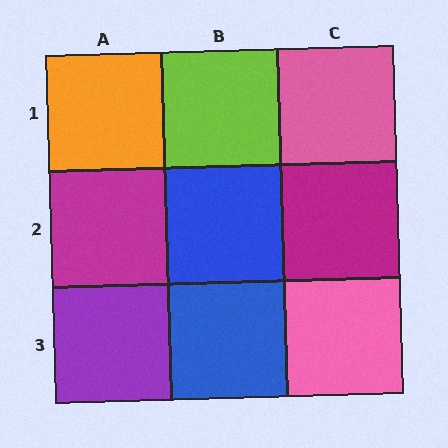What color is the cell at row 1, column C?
Pink.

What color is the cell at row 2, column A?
Magenta.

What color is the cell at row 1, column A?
Orange.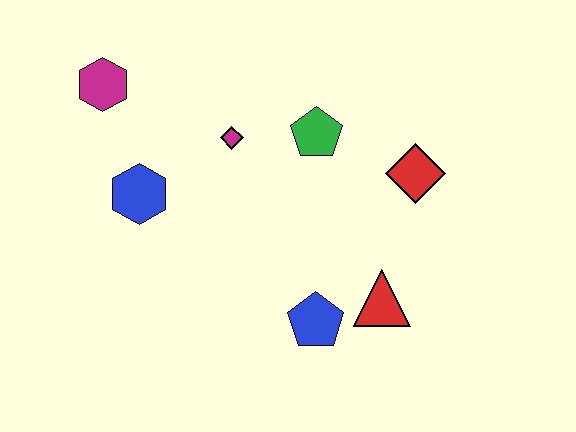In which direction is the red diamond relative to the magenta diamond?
The red diamond is to the right of the magenta diamond.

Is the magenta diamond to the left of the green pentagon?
Yes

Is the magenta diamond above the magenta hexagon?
No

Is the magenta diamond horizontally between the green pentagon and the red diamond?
No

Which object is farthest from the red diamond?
The magenta hexagon is farthest from the red diamond.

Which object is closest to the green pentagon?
The magenta diamond is closest to the green pentagon.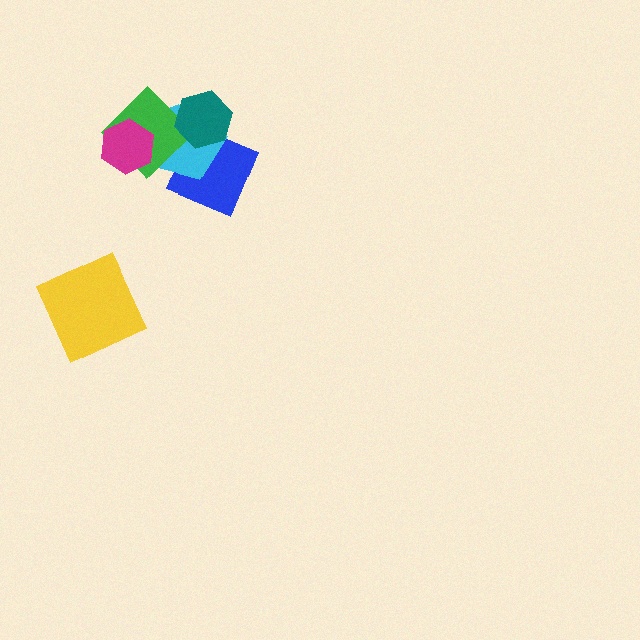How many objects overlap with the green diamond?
4 objects overlap with the green diamond.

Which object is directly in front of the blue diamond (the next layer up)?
The cyan pentagon is directly in front of the blue diamond.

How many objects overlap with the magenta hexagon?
2 objects overlap with the magenta hexagon.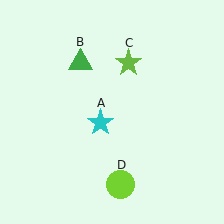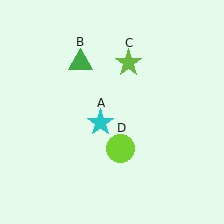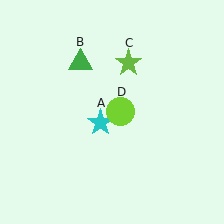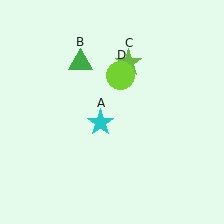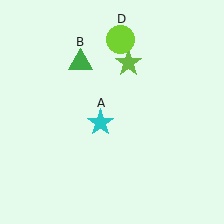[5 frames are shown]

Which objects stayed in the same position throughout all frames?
Cyan star (object A) and green triangle (object B) and lime star (object C) remained stationary.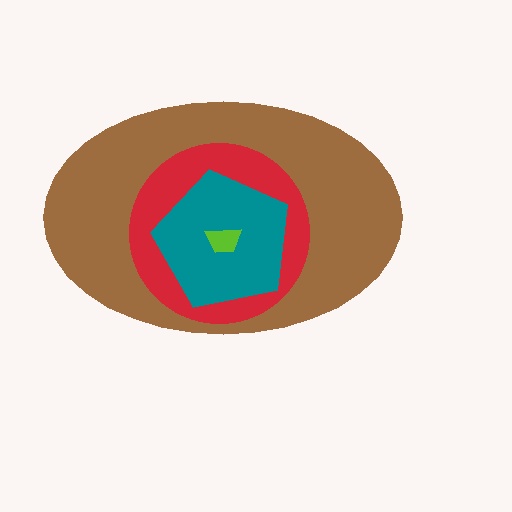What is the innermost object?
The lime trapezoid.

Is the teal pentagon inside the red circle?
Yes.